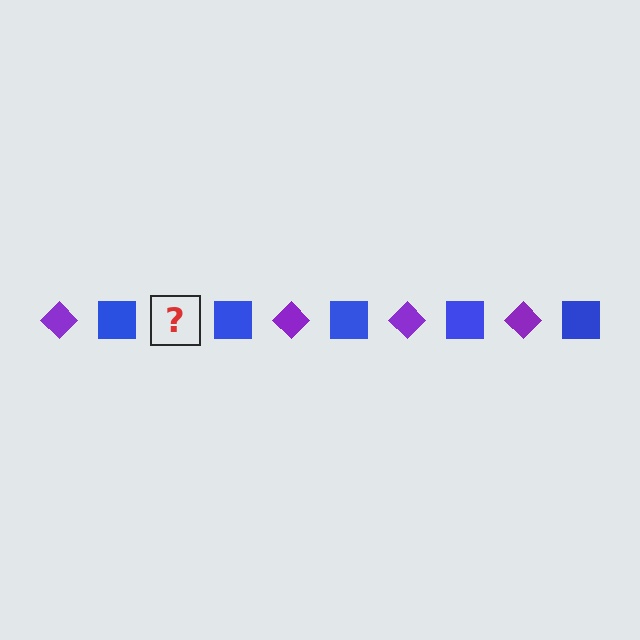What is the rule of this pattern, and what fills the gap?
The rule is that the pattern alternates between purple diamond and blue square. The gap should be filled with a purple diamond.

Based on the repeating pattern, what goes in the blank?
The blank should be a purple diamond.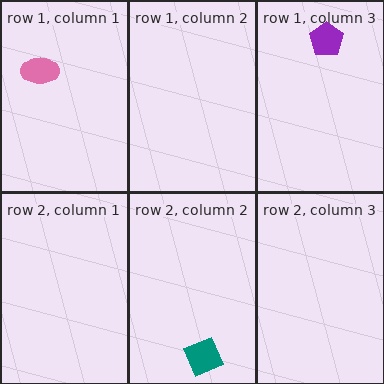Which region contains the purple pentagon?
The row 1, column 3 region.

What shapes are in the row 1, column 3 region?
The purple pentagon.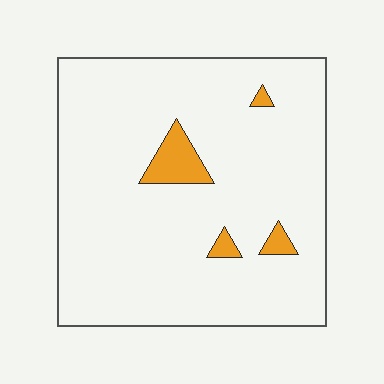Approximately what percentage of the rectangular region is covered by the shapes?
Approximately 5%.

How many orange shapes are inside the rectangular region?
4.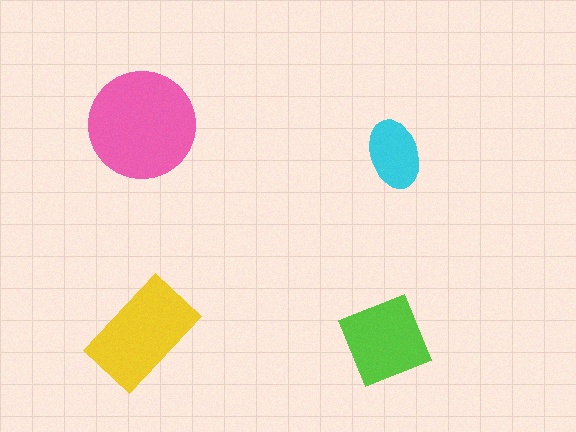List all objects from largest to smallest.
The pink circle, the yellow rectangle, the lime diamond, the cyan ellipse.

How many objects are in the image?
There are 4 objects in the image.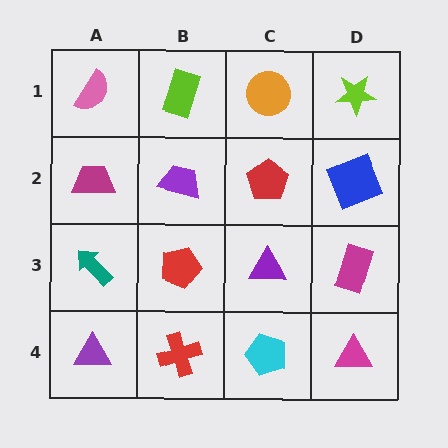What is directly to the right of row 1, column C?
A lime star.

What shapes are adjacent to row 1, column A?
A magenta trapezoid (row 2, column A), a lime rectangle (row 1, column B).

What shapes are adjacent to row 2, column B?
A lime rectangle (row 1, column B), a red pentagon (row 3, column B), a magenta trapezoid (row 2, column A), a red pentagon (row 2, column C).